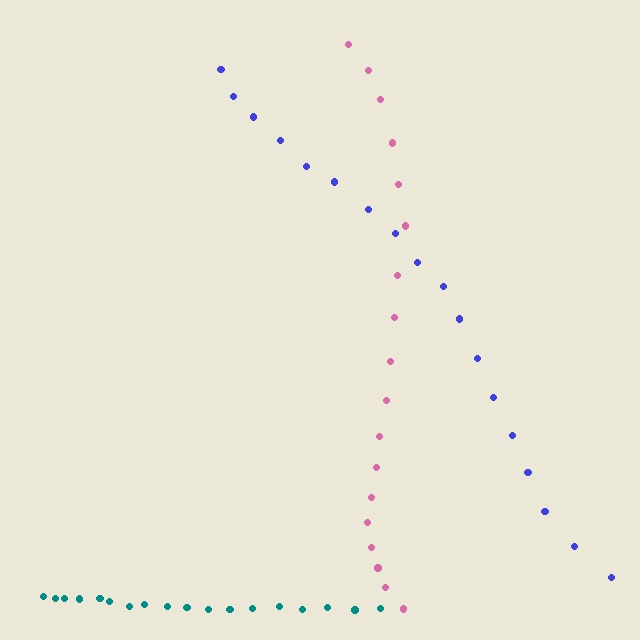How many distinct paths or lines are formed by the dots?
There are 3 distinct paths.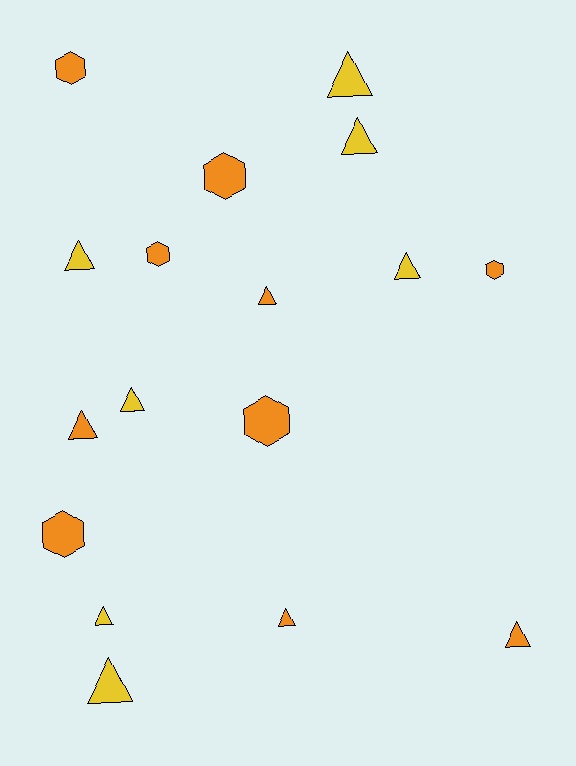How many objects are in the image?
There are 17 objects.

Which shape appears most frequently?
Triangle, with 11 objects.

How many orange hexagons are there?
There are 6 orange hexagons.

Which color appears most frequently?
Orange, with 10 objects.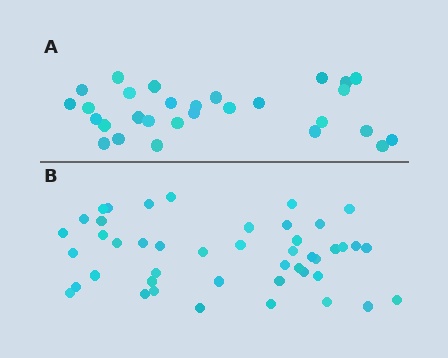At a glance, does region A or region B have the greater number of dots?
Region B (the bottom region) has more dots.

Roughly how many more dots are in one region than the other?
Region B has approximately 15 more dots than region A.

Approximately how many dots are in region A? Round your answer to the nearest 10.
About 30 dots. (The exact count is 29, which rounds to 30.)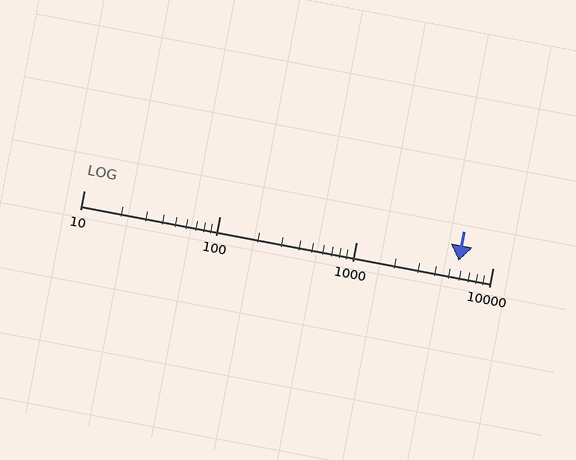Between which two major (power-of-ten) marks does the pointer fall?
The pointer is between 1000 and 10000.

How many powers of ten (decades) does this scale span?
The scale spans 3 decades, from 10 to 10000.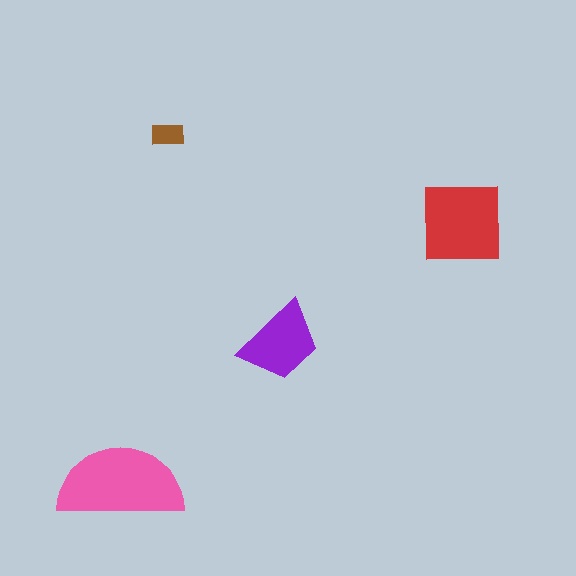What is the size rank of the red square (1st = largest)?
2nd.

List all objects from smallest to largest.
The brown rectangle, the purple trapezoid, the red square, the pink semicircle.